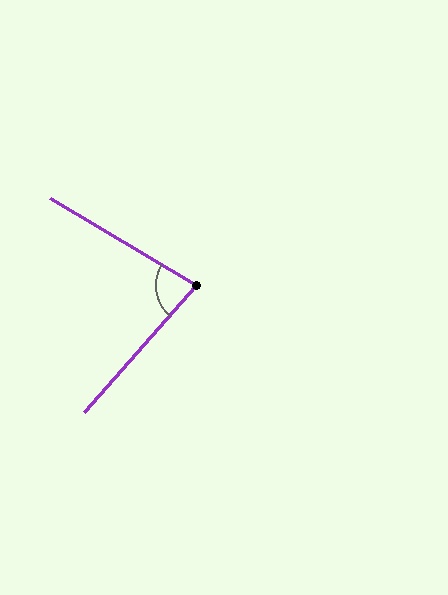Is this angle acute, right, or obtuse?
It is acute.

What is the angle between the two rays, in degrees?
Approximately 79 degrees.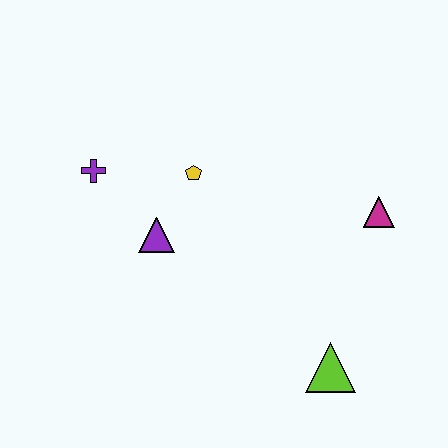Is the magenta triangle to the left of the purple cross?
No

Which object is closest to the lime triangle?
The magenta triangle is closest to the lime triangle.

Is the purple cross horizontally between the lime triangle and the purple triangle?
No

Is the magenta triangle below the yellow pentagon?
Yes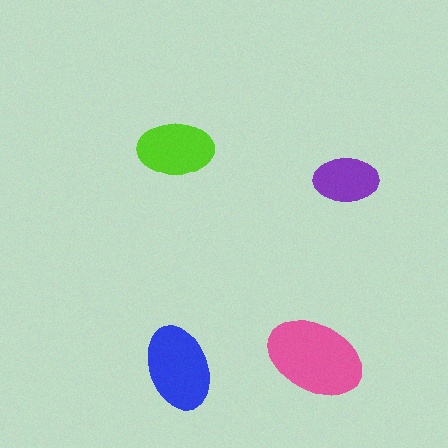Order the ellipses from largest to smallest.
the pink one, the blue one, the lime one, the purple one.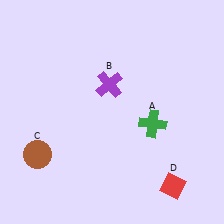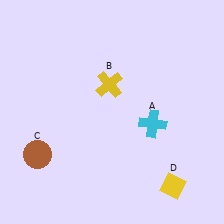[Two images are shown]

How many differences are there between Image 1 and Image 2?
There are 3 differences between the two images.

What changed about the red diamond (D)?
In Image 1, D is red. In Image 2, it changed to yellow.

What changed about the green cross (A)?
In Image 1, A is green. In Image 2, it changed to cyan.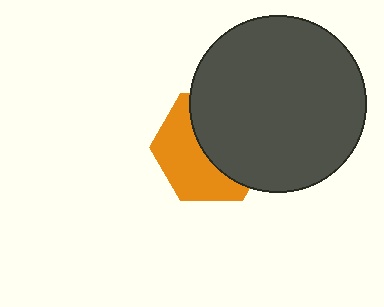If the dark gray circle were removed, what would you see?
You would see the complete orange hexagon.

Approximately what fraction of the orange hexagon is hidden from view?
Roughly 53% of the orange hexagon is hidden behind the dark gray circle.